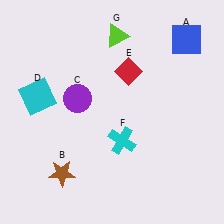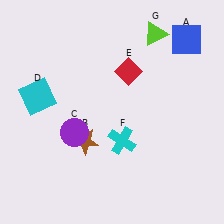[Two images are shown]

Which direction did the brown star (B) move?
The brown star (B) moved up.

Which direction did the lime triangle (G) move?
The lime triangle (G) moved right.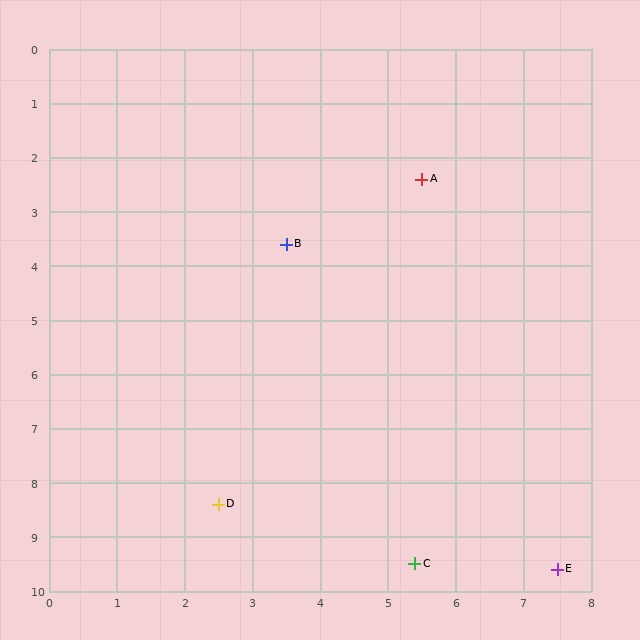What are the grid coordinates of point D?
Point D is at approximately (2.5, 8.4).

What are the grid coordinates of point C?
Point C is at approximately (5.4, 9.5).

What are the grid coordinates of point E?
Point E is at approximately (7.5, 9.6).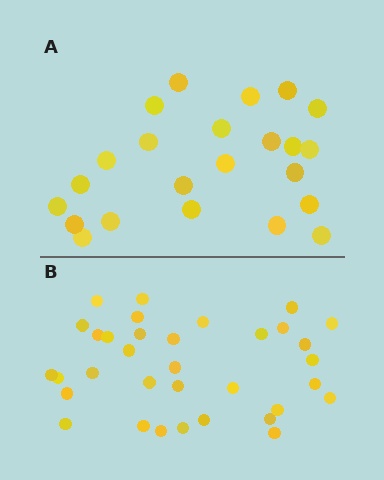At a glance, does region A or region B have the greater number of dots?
Region B (the bottom region) has more dots.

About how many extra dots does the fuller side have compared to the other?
Region B has roughly 12 or so more dots than region A.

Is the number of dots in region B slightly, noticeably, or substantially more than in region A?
Region B has substantially more. The ratio is roughly 1.5 to 1.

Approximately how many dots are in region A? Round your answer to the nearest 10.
About 20 dots. (The exact count is 23, which rounds to 20.)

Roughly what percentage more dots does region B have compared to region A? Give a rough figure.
About 50% more.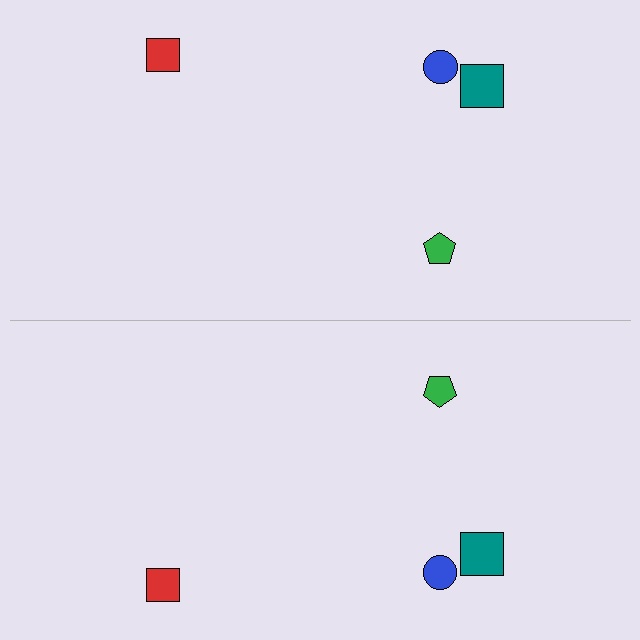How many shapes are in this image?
There are 8 shapes in this image.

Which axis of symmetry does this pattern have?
The pattern has a horizontal axis of symmetry running through the center of the image.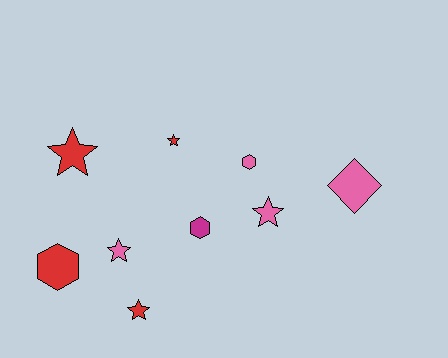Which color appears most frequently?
Pink, with 4 objects.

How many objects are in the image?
There are 9 objects.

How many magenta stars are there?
There are no magenta stars.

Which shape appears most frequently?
Star, with 5 objects.